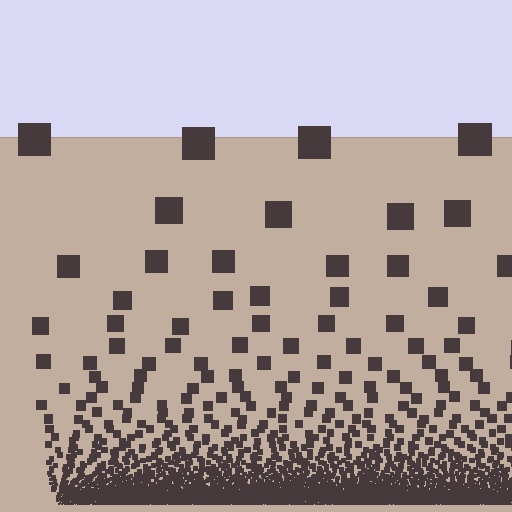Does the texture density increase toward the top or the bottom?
Density increases toward the bottom.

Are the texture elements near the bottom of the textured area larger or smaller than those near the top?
Smaller. The gradient is inverted — elements near the bottom are smaller and denser.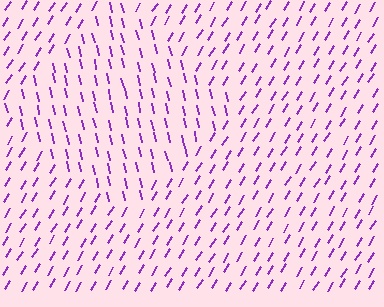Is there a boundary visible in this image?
Yes, there is a texture boundary formed by a change in line orientation.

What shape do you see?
I see a diamond.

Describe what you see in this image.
The image is filled with small purple line segments. A diamond region in the image has lines oriented differently from the surrounding lines, creating a visible texture boundary.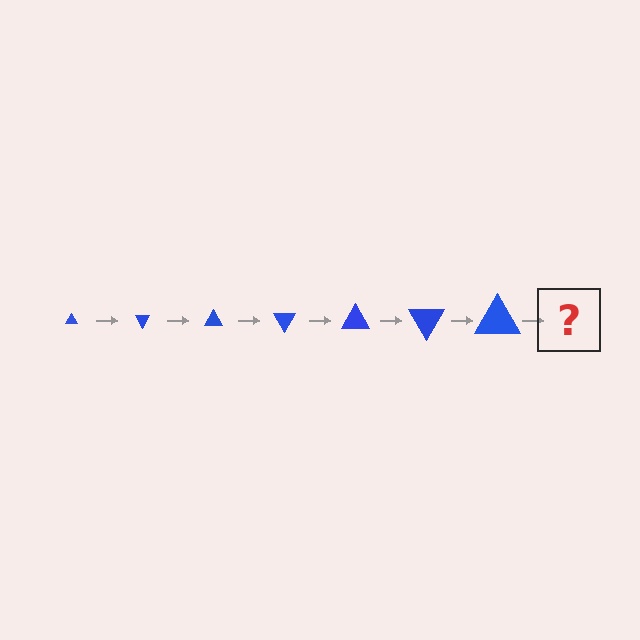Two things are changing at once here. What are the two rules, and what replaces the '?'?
The two rules are that the triangle grows larger each step and it rotates 60 degrees each step. The '?' should be a triangle, larger than the previous one and rotated 420 degrees from the start.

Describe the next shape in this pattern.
It should be a triangle, larger than the previous one and rotated 420 degrees from the start.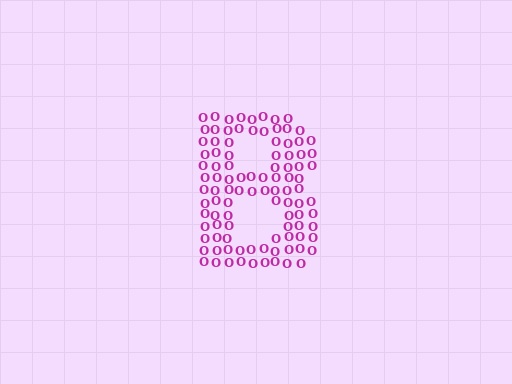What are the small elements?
The small elements are letter O's.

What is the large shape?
The large shape is the letter B.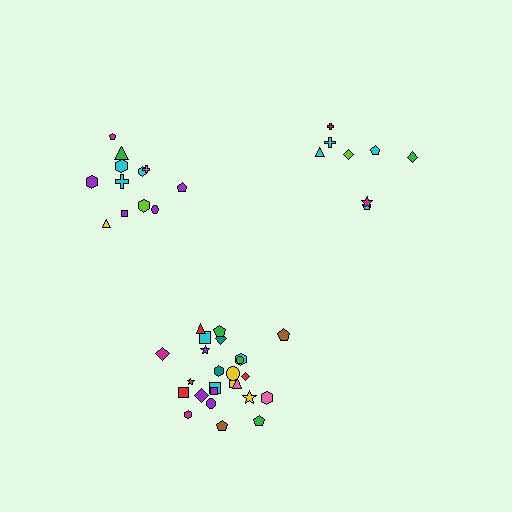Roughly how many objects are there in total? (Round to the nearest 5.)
Roughly 45 objects in total.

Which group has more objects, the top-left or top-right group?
The top-left group.